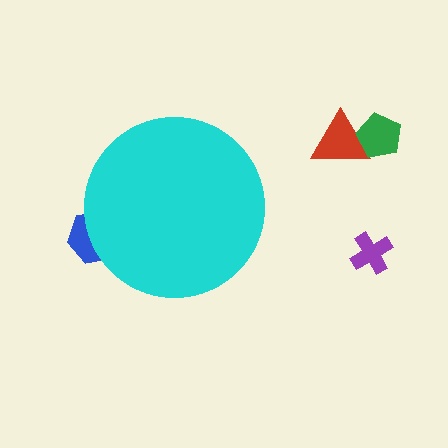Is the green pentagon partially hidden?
No, the green pentagon is fully visible.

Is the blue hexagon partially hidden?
Yes, the blue hexagon is partially hidden behind the cyan circle.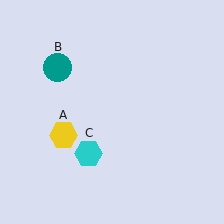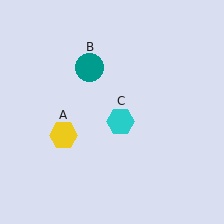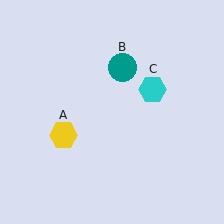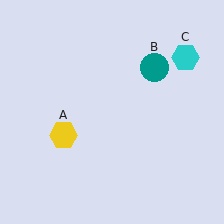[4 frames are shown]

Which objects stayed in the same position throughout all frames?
Yellow hexagon (object A) remained stationary.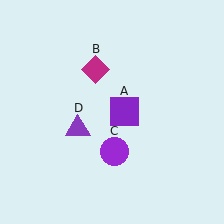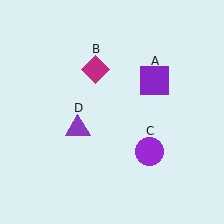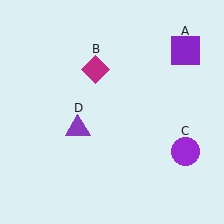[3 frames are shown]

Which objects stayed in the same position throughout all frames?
Magenta diamond (object B) and purple triangle (object D) remained stationary.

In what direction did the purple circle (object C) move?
The purple circle (object C) moved right.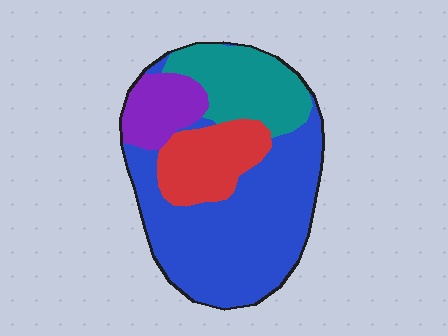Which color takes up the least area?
Purple, at roughly 10%.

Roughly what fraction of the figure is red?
Red covers about 15% of the figure.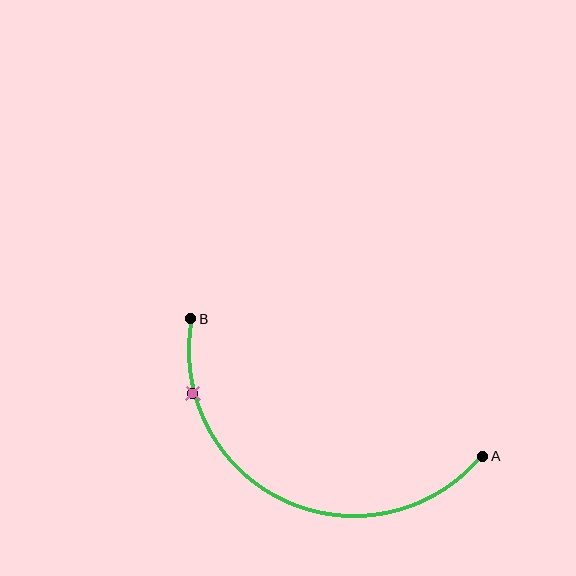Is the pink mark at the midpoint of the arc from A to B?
No. The pink mark lies on the arc but is closer to endpoint B. The arc midpoint would be at the point on the curve equidistant along the arc from both A and B.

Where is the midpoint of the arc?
The arc midpoint is the point on the curve farthest from the straight line joining A and B. It sits below that line.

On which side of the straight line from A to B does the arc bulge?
The arc bulges below the straight line connecting A and B.